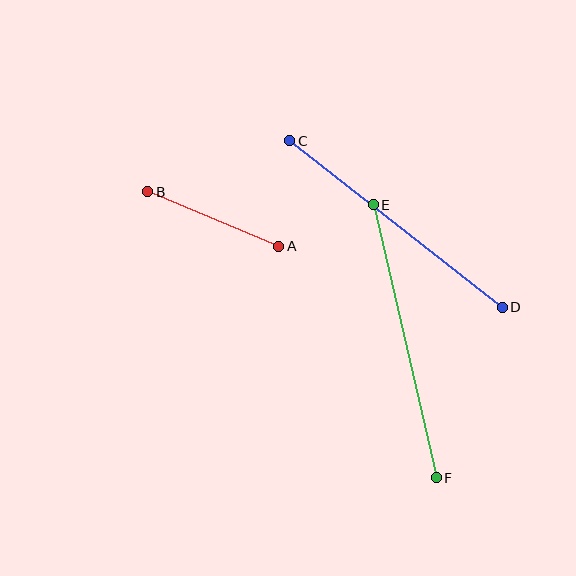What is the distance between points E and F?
The distance is approximately 280 pixels.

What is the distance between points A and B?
The distance is approximately 142 pixels.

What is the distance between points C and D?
The distance is approximately 270 pixels.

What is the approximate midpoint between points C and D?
The midpoint is at approximately (396, 224) pixels.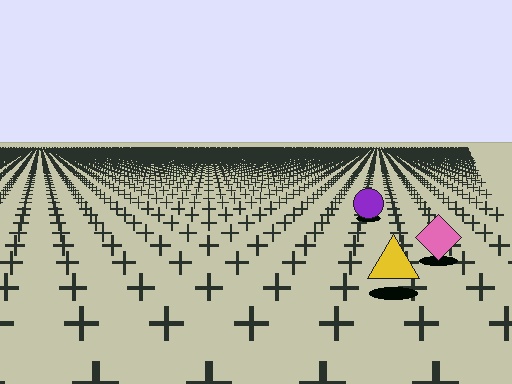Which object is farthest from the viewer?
The purple circle is farthest from the viewer. It appears smaller and the ground texture around it is denser.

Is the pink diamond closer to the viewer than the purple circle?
Yes. The pink diamond is closer — you can tell from the texture gradient: the ground texture is coarser near it.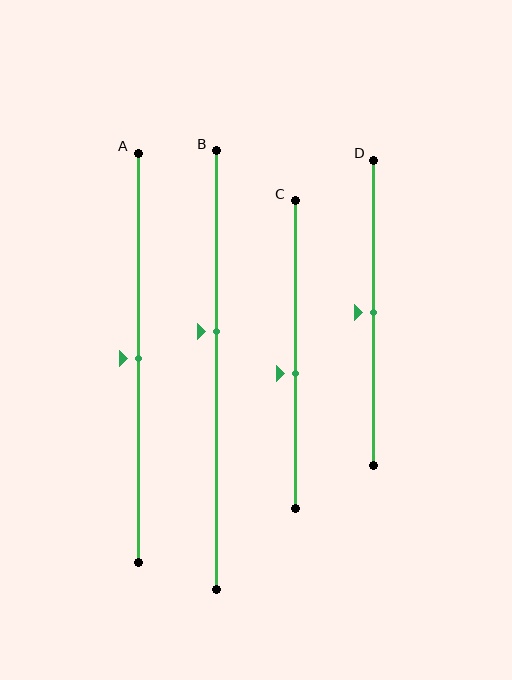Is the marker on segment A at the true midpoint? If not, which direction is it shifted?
Yes, the marker on segment A is at the true midpoint.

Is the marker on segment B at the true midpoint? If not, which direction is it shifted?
No, the marker on segment B is shifted upward by about 9% of the segment length.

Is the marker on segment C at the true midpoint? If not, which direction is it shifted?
No, the marker on segment C is shifted downward by about 6% of the segment length.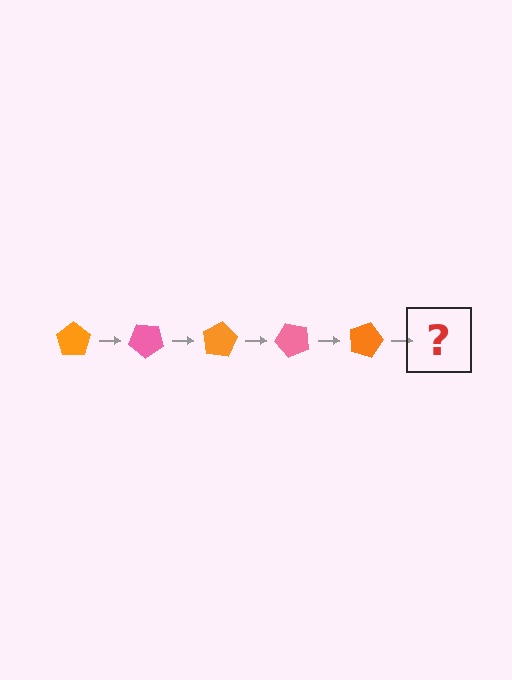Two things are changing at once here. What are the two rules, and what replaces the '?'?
The two rules are that it rotates 40 degrees each step and the color cycles through orange and pink. The '?' should be a pink pentagon, rotated 200 degrees from the start.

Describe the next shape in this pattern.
It should be a pink pentagon, rotated 200 degrees from the start.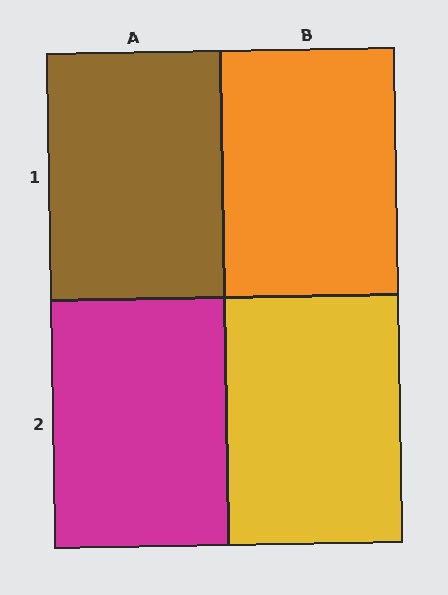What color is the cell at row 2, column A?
Magenta.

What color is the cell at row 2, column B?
Yellow.